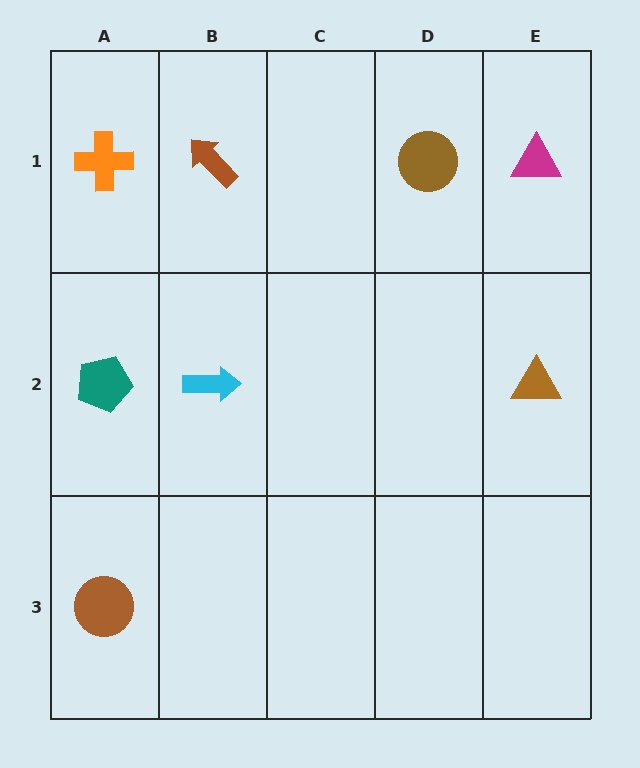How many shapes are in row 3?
1 shape.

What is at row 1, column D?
A brown circle.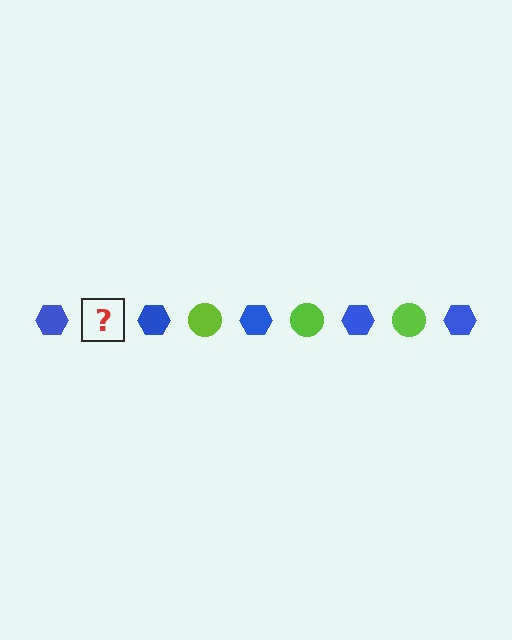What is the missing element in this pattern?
The missing element is a lime circle.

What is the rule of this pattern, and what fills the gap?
The rule is that the pattern alternates between blue hexagon and lime circle. The gap should be filled with a lime circle.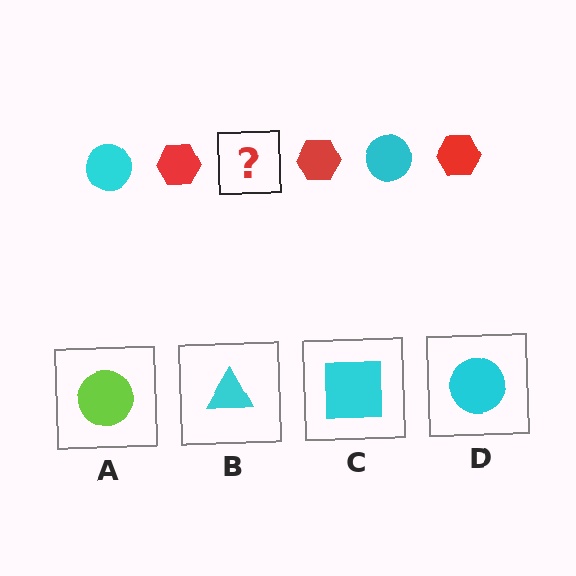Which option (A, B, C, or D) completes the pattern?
D.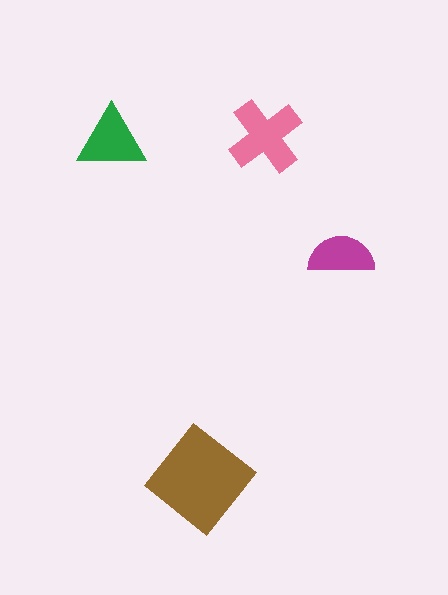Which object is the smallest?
The magenta semicircle.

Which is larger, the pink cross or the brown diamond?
The brown diamond.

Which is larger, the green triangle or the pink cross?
The pink cross.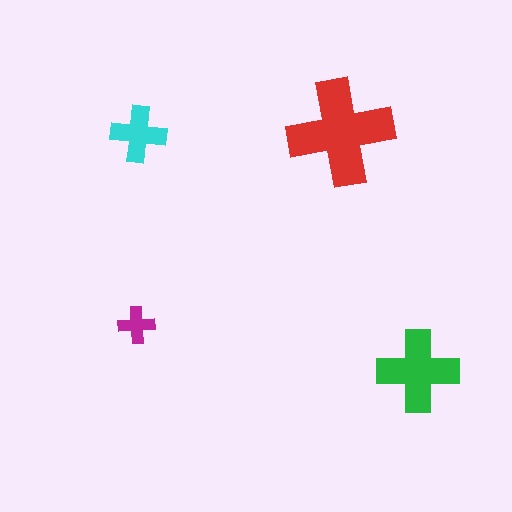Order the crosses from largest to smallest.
the red one, the green one, the cyan one, the magenta one.